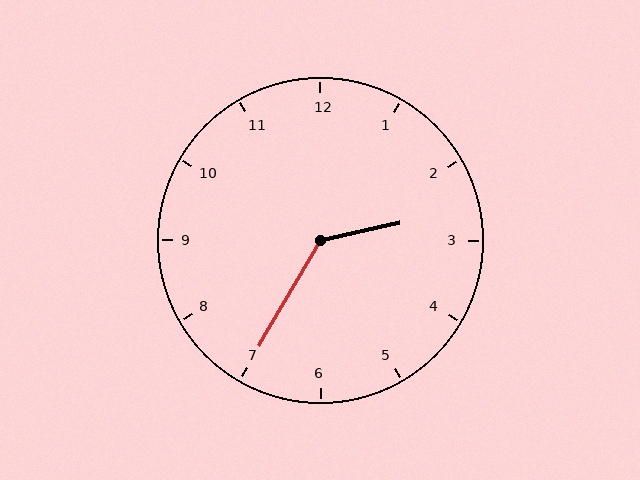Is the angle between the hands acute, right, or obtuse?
It is obtuse.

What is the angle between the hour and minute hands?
Approximately 132 degrees.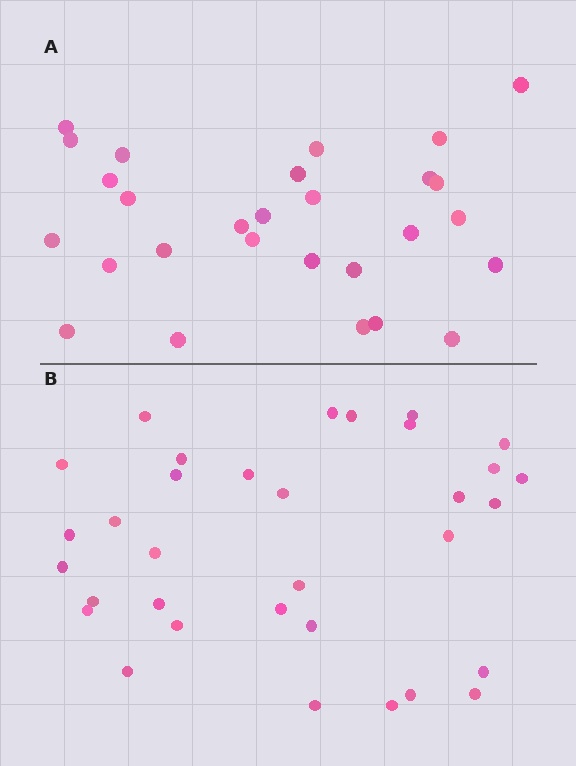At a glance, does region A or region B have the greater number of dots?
Region B (the bottom region) has more dots.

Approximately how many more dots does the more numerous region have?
Region B has about 5 more dots than region A.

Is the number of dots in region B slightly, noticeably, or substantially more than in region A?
Region B has only slightly more — the two regions are fairly close. The ratio is roughly 1.2 to 1.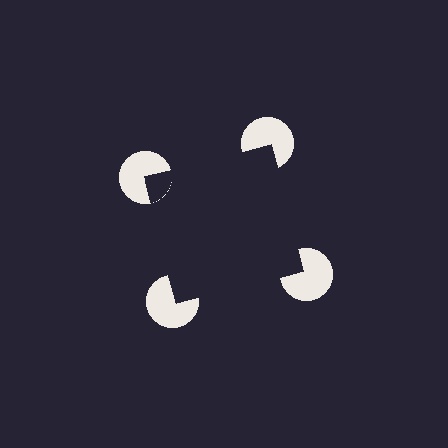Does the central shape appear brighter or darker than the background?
It typically appears slightly darker than the background, even though no actual brightness change is drawn.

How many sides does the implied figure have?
4 sides.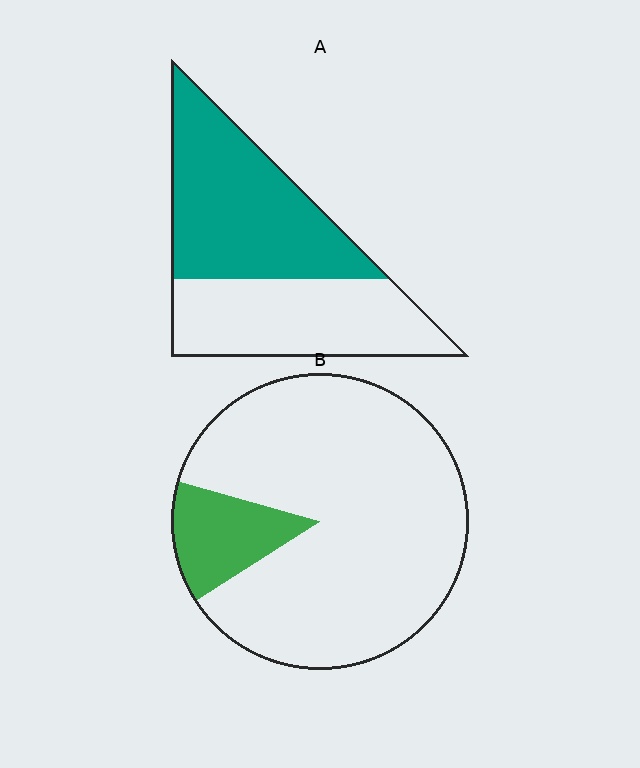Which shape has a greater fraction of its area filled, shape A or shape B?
Shape A.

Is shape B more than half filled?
No.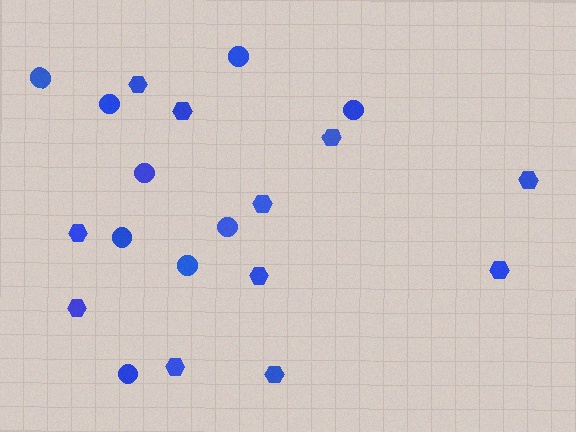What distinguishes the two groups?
There are 2 groups: one group of hexagons (11) and one group of circles (9).